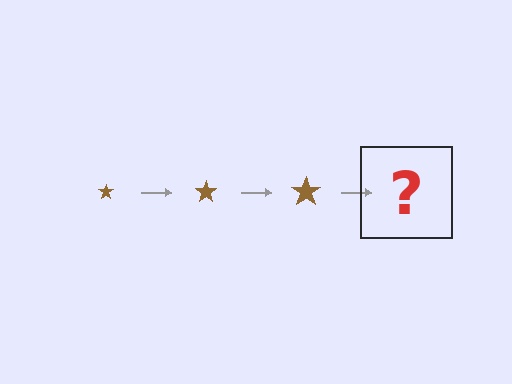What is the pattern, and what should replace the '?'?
The pattern is that the star gets progressively larger each step. The '?' should be a brown star, larger than the previous one.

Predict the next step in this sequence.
The next step is a brown star, larger than the previous one.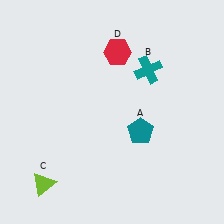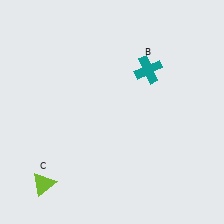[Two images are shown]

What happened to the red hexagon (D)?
The red hexagon (D) was removed in Image 2. It was in the top-right area of Image 1.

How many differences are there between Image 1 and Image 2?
There are 2 differences between the two images.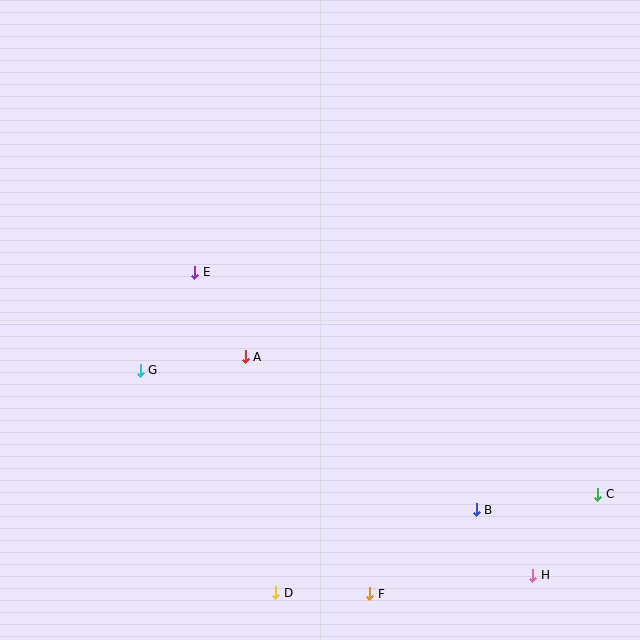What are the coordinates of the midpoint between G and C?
The midpoint between G and C is at (369, 432).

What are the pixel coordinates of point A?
Point A is at (245, 357).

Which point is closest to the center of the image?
Point A at (245, 357) is closest to the center.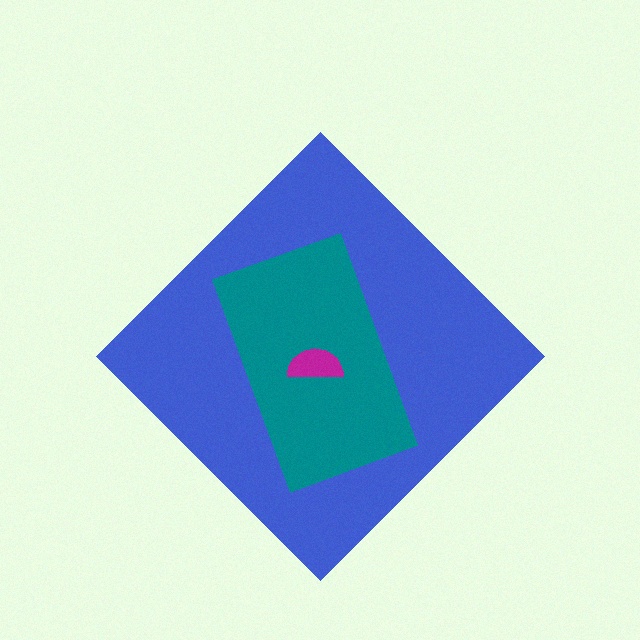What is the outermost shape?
The blue diamond.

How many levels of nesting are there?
3.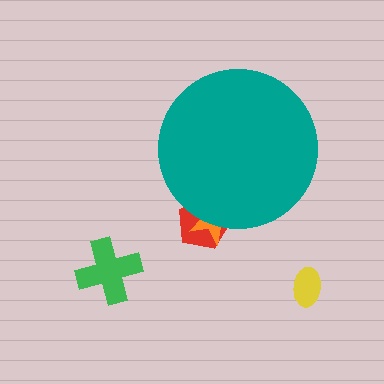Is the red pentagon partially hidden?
Yes, the red pentagon is partially hidden behind the teal circle.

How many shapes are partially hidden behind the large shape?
2 shapes are partially hidden.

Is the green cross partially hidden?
No, the green cross is fully visible.